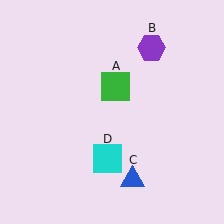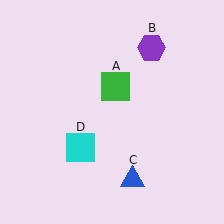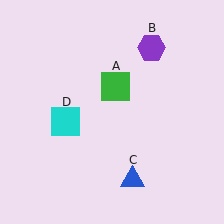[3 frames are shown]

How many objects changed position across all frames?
1 object changed position: cyan square (object D).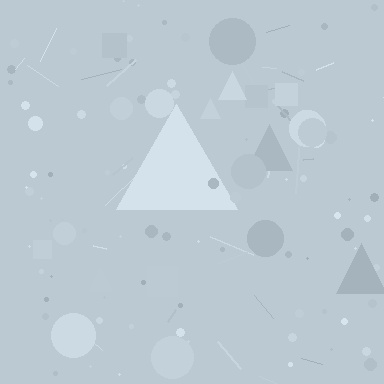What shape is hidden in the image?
A triangle is hidden in the image.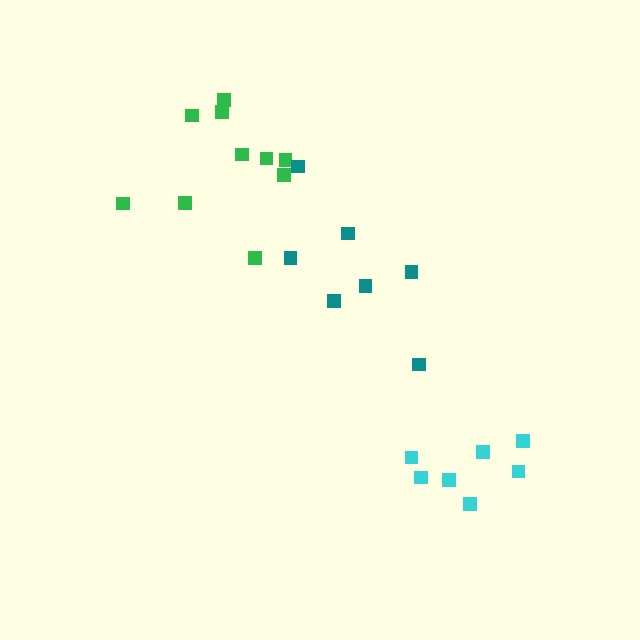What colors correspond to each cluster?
The clusters are colored: green, teal, cyan.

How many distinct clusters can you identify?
There are 3 distinct clusters.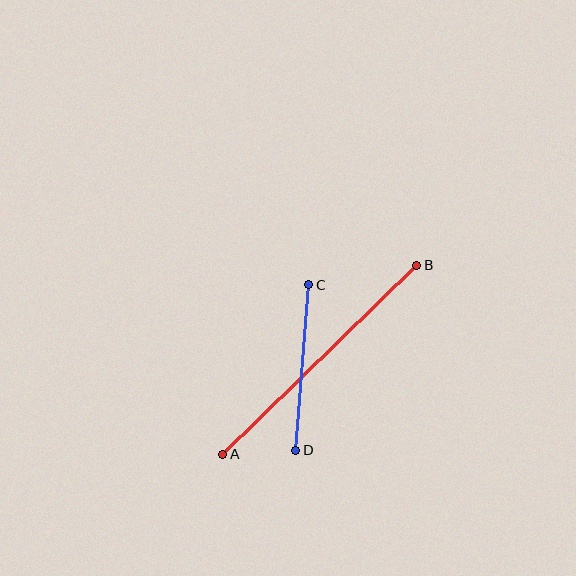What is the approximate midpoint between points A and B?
The midpoint is at approximately (320, 360) pixels.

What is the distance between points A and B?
The distance is approximately 271 pixels.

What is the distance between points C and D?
The distance is approximately 166 pixels.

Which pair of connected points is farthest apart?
Points A and B are farthest apart.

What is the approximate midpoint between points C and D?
The midpoint is at approximately (302, 367) pixels.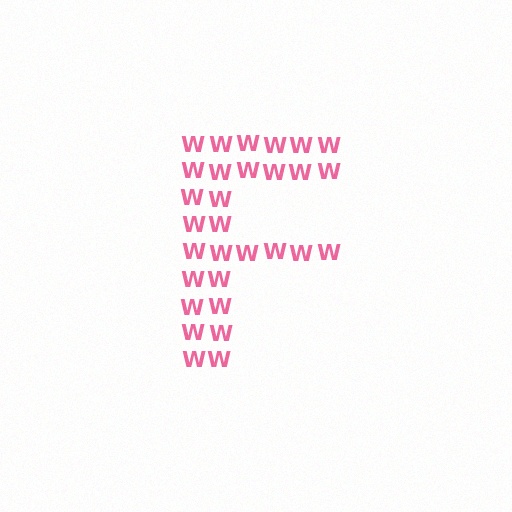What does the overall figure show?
The overall figure shows the letter F.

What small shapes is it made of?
It is made of small letter W's.